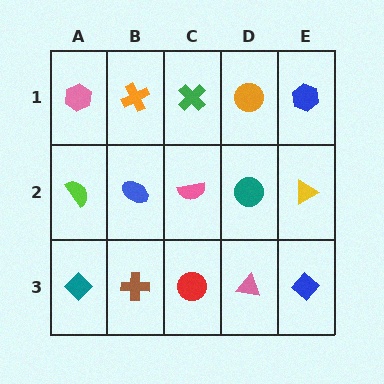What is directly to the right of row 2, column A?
A blue ellipse.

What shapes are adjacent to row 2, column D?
An orange circle (row 1, column D), a pink triangle (row 3, column D), a pink semicircle (row 2, column C), a yellow triangle (row 2, column E).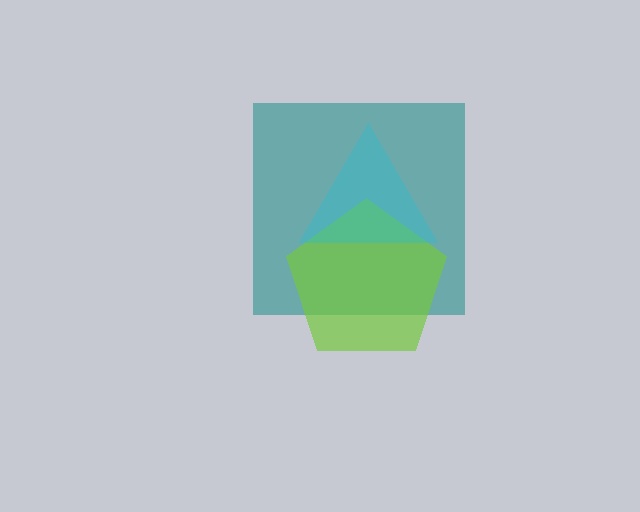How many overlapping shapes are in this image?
There are 3 overlapping shapes in the image.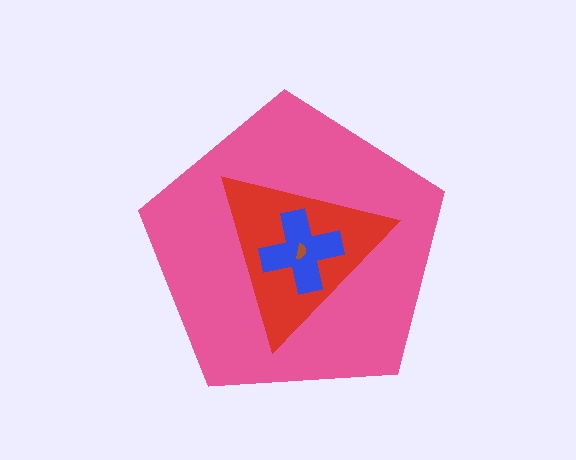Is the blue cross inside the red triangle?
Yes.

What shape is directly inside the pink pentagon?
The red triangle.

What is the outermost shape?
The pink pentagon.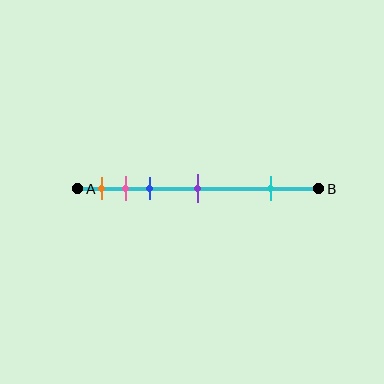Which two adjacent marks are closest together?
The pink and blue marks are the closest adjacent pair.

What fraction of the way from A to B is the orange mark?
The orange mark is approximately 10% (0.1) of the way from A to B.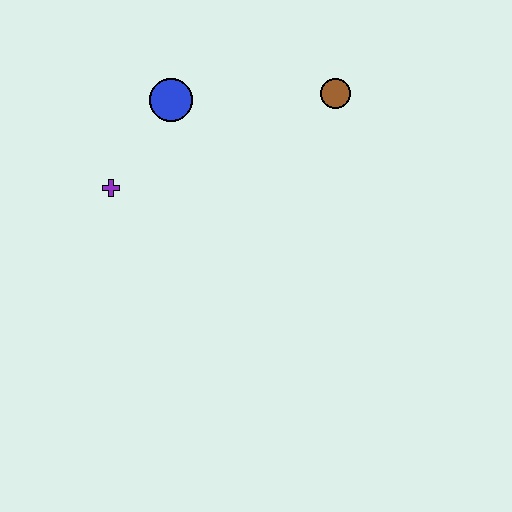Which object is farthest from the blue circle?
The brown circle is farthest from the blue circle.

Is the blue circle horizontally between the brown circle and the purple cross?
Yes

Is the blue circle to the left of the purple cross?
No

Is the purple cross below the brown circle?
Yes